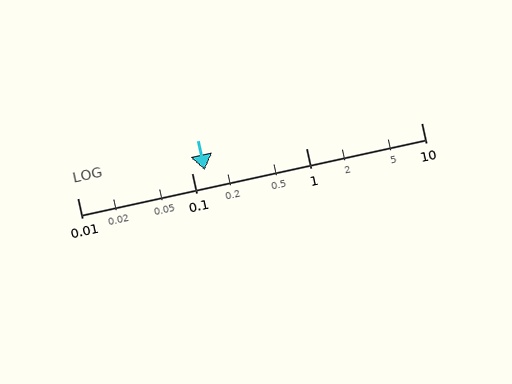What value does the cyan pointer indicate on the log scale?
The pointer indicates approximately 0.13.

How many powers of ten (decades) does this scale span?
The scale spans 3 decades, from 0.01 to 10.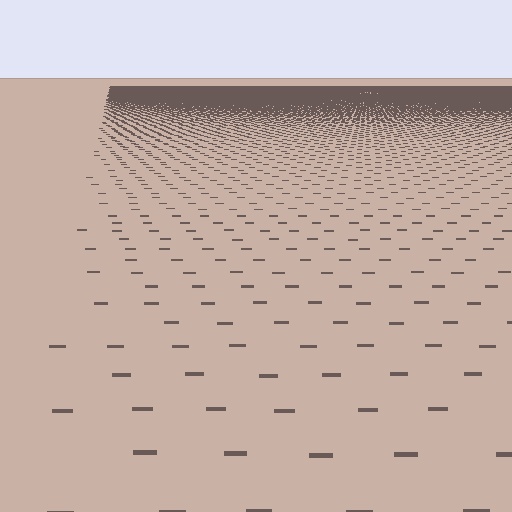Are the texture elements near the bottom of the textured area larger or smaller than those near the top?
Larger. Near the bottom, elements are closer to the viewer and appear at a bigger on-screen size.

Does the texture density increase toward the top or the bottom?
Density increases toward the top.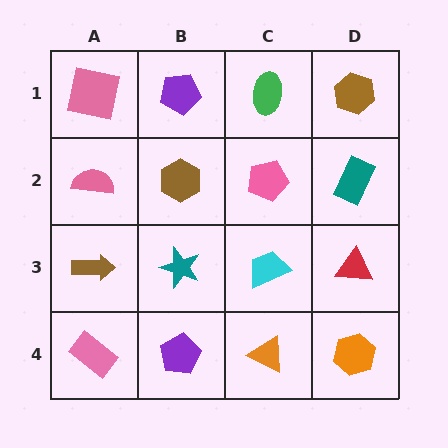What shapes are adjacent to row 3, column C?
A pink pentagon (row 2, column C), an orange triangle (row 4, column C), a teal star (row 3, column B), a red triangle (row 3, column D).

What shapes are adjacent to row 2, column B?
A purple pentagon (row 1, column B), a teal star (row 3, column B), a pink semicircle (row 2, column A), a pink pentagon (row 2, column C).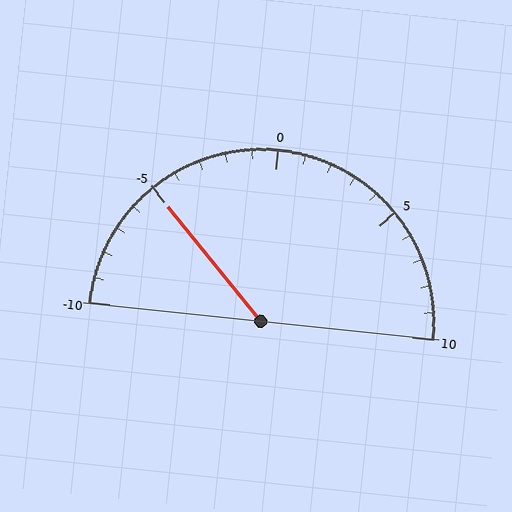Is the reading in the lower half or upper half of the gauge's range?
The reading is in the lower half of the range (-10 to 10).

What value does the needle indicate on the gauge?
The needle indicates approximately -5.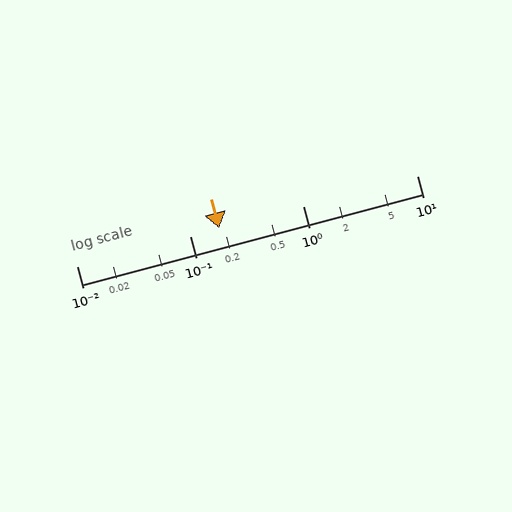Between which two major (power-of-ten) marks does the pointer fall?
The pointer is between 0.1 and 1.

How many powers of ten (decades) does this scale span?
The scale spans 3 decades, from 0.01 to 10.